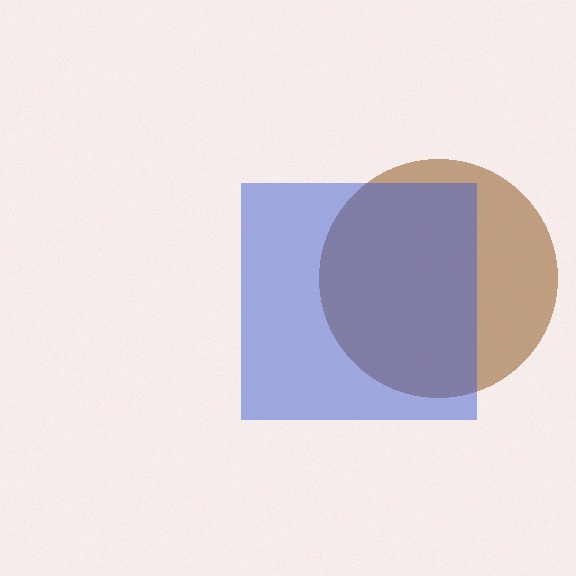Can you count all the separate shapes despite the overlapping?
Yes, there are 2 separate shapes.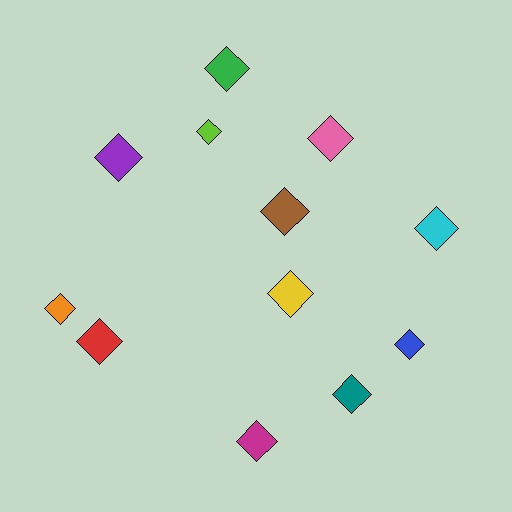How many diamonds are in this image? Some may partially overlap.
There are 12 diamonds.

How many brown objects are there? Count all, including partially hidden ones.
There is 1 brown object.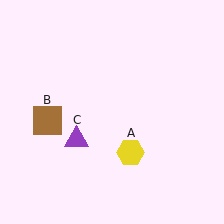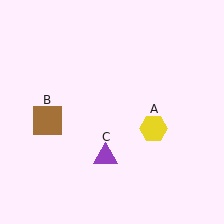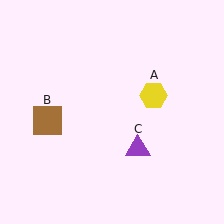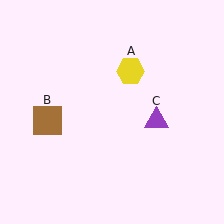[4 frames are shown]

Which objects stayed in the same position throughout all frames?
Brown square (object B) remained stationary.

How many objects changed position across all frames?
2 objects changed position: yellow hexagon (object A), purple triangle (object C).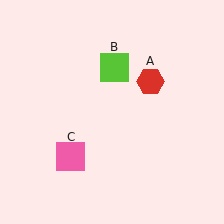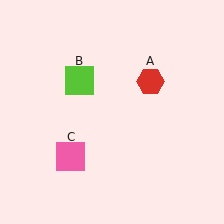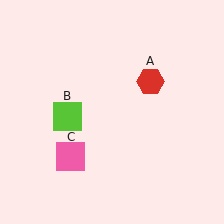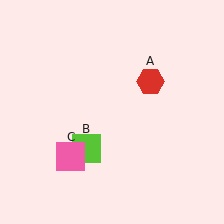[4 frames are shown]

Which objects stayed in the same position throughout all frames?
Red hexagon (object A) and pink square (object C) remained stationary.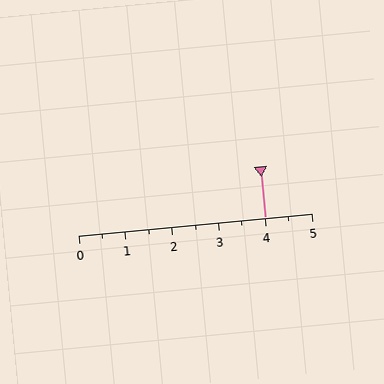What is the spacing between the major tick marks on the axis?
The major ticks are spaced 1 apart.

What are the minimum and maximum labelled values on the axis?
The axis runs from 0 to 5.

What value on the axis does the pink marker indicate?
The marker indicates approximately 4.